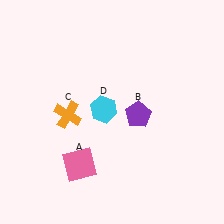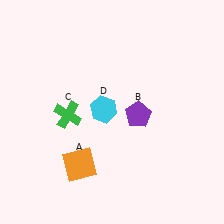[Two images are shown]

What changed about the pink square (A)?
In Image 1, A is pink. In Image 2, it changed to orange.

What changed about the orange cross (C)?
In Image 1, C is orange. In Image 2, it changed to green.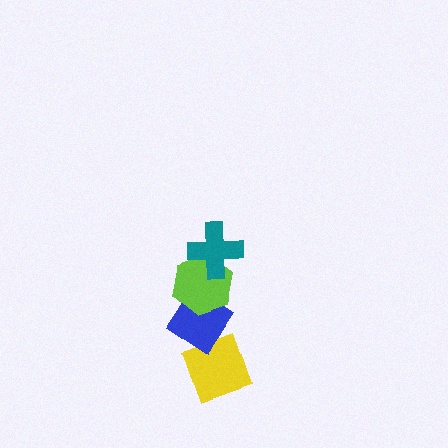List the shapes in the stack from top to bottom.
From top to bottom: the teal cross, the lime hexagon, the blue diamond, the yellow diamond.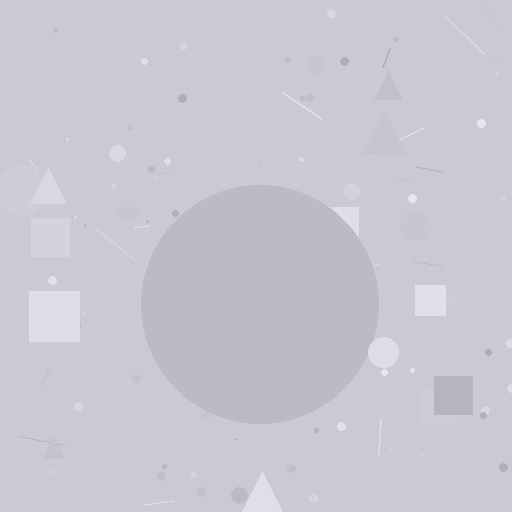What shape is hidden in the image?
A circle is hidden in the image.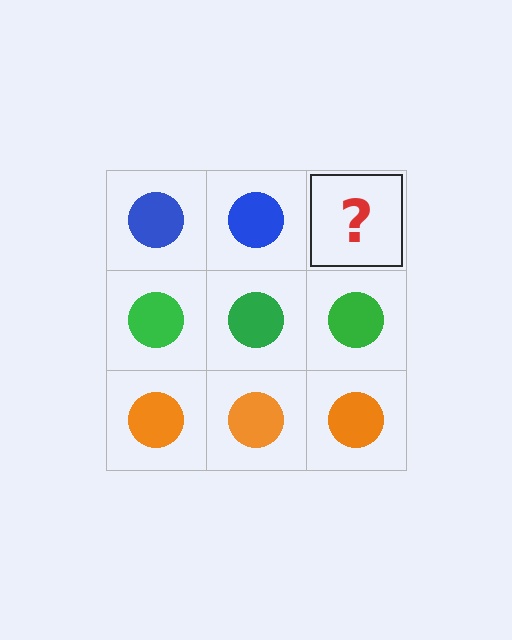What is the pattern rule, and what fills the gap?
The rule is that each row has a consistent color. The gap should be filled with a blue circle.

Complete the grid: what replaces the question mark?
The question mark should be replaced with a blue circle.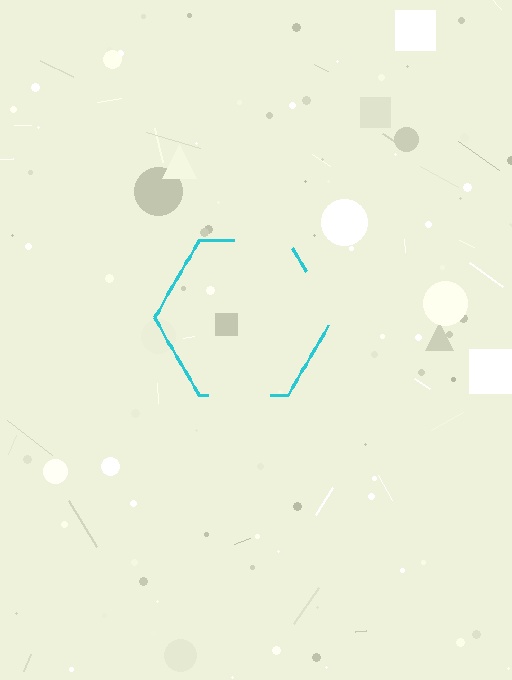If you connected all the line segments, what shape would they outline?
They would outline a hexagon.